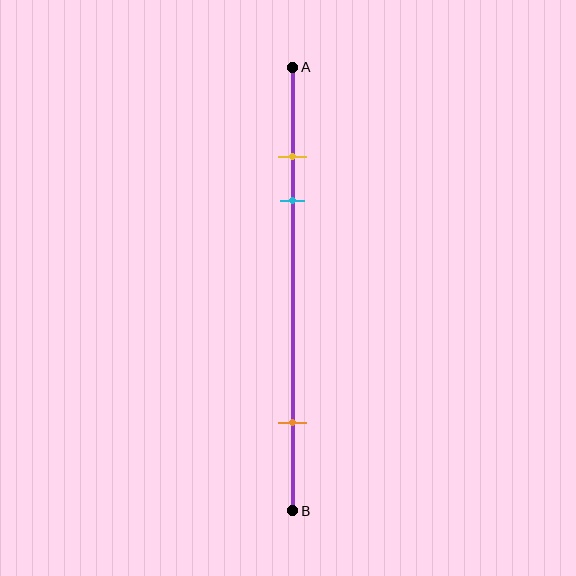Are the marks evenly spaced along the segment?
No, the marks are not evenly spaced.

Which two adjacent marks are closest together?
The yellow and cyan marks are the closest adjacent pair.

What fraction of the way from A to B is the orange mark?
The orange mark is approximately 80% (0.8) of the way from A to B.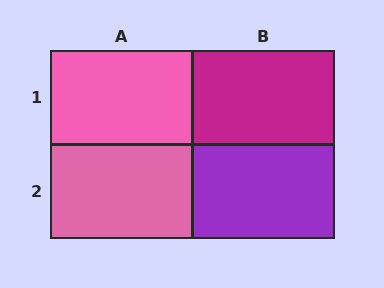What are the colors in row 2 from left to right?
Pink, purple.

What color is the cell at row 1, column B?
Magenta.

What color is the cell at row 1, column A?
Pink.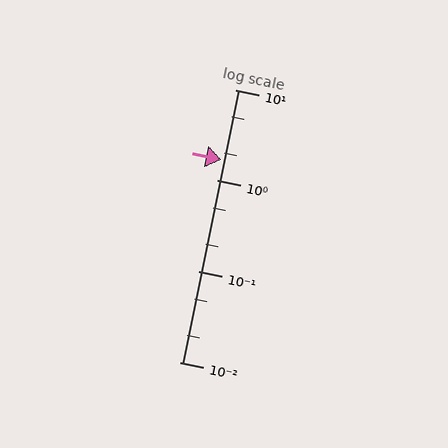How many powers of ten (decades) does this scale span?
The scale spans 3 decades, from 0.01 to 10.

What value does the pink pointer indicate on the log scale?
The pointer indicates approximately 1.7.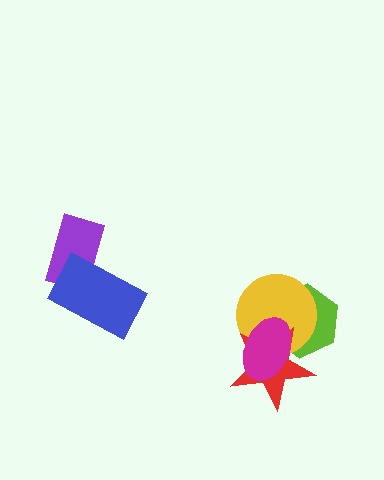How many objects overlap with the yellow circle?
3 objects overlap with the yellow circle.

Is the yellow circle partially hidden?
Yes, it is partially covered by another shape.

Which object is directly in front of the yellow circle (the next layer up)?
The red star is directly in front of the yellow circle.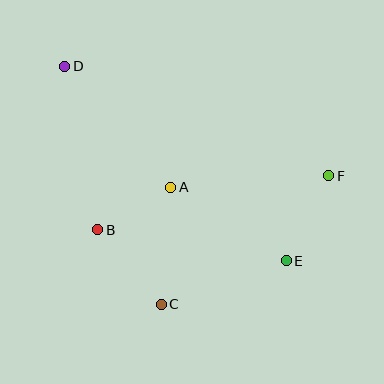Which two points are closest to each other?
Points A and B are closest to each other.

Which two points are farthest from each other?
Points D and E are farthest from each other.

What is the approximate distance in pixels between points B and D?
The distance between B and D is approximately 167 pixels.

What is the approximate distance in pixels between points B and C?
The distance between B and C is approximately 98 pixels.